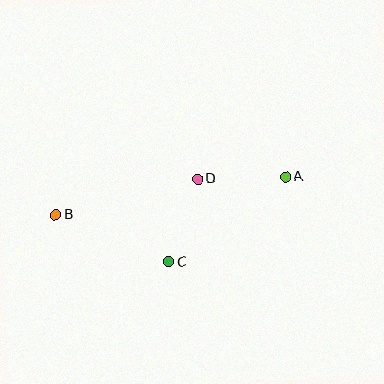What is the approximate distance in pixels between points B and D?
The distance between B and D is approximately 146 pixels.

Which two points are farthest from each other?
Points A and B are farthest from each other.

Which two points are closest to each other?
Points C and D are closest to each other.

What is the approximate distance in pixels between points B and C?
The distance between B and C is approximately 123 pixels.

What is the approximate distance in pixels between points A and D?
The distance between A and D is approximately 88 pixels.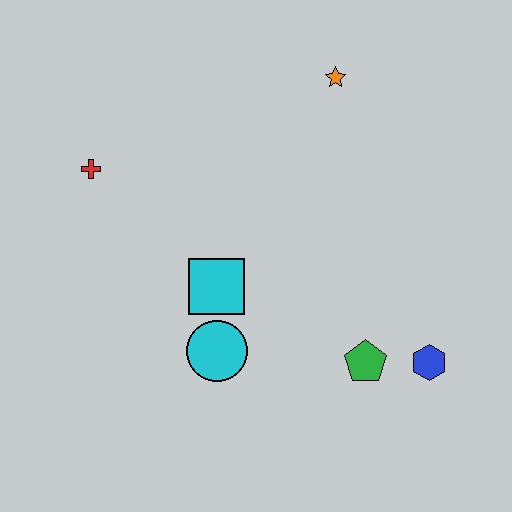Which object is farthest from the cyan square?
The orange star is farthest from the cyan square.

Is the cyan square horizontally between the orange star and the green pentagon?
No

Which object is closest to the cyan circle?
The cyan square is closest to the cyan circle.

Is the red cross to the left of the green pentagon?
Yes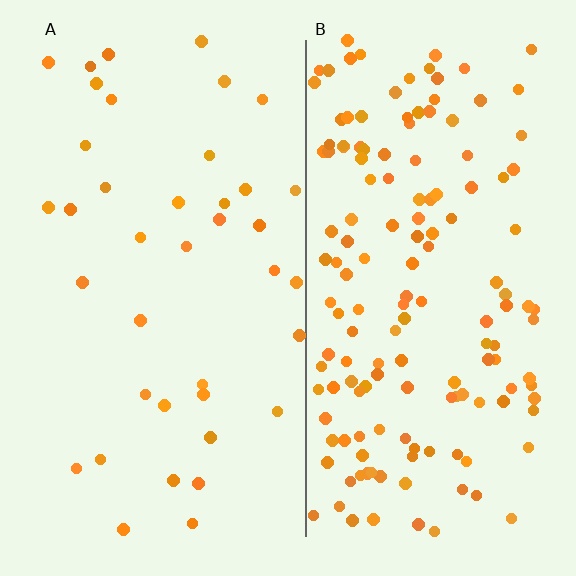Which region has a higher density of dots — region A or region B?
B (the right).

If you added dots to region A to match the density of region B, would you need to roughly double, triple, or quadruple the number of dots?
Approximately quadruple.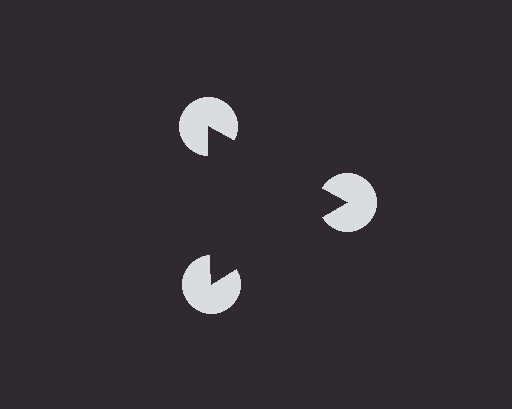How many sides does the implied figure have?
3 sides.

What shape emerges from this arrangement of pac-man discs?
An illusory triangle — its edges are inferred from the aligned wedge cuts in the pac-man discs, not physically drawn.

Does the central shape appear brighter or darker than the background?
It typically appears slightly darker than the background, even though no actual brightness change is drawn.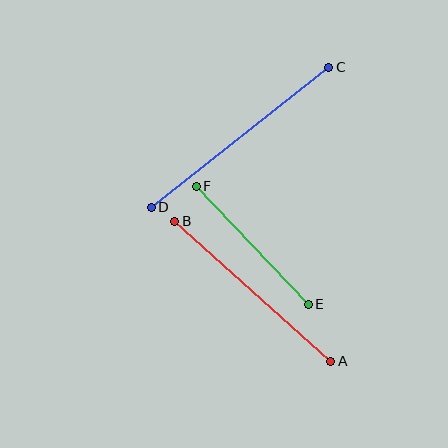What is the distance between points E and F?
The distance is approximately 163 pixels.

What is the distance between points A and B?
The distance is approximately 210 pixels.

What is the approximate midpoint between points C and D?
The midpoint is at approximately (240, 137) pixels.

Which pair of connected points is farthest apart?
Points C and D are farthest apart.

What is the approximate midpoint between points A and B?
The midpoint is at approximately (253, 291) pixels.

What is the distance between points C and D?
The distance is approximately 226 pixels.